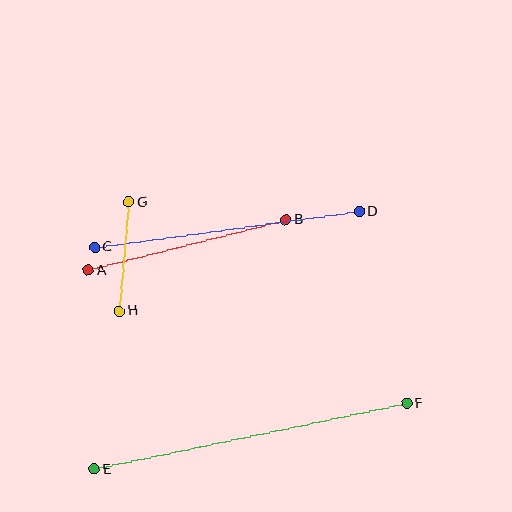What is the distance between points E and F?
The distance is approximately 319 pixels.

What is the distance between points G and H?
The distance is approximately 109 pixels.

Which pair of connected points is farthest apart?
Points E and F are farthest apart.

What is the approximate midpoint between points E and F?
The midpoint is at approximately (251, 436) pixels.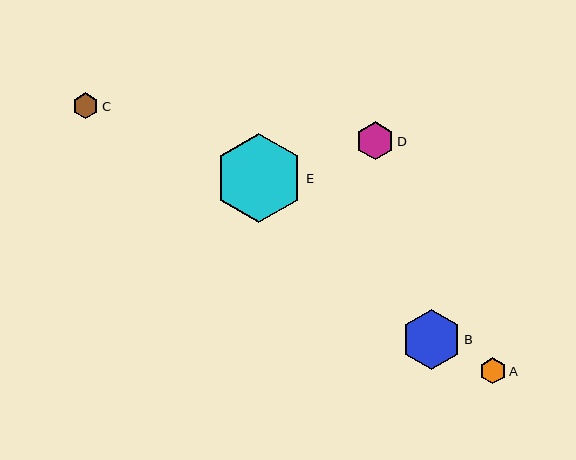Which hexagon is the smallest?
Hexagon C is the smallest with a size of approximately 26 pixels.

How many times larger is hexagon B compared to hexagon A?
Hexagon B is approximately 2.3 times the size of hexagon A.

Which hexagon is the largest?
Hexagon E is the largest with a size of approximately 89 pixels.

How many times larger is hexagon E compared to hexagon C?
Hexagon E is approximately 3.4 times the size of hexagon C.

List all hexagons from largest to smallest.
From largest to smallest: E, B, D, A, C.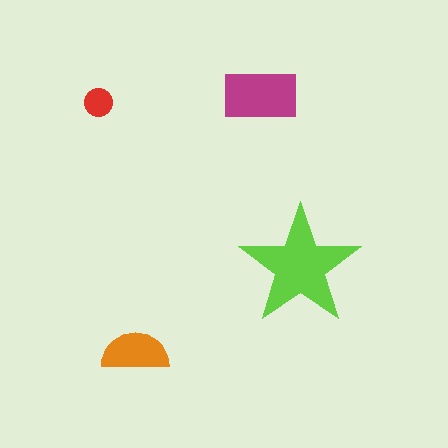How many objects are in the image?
There are 4 objects in the image.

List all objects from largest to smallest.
The lime star, the magenta rectangle, the orange semicircle, the red circle.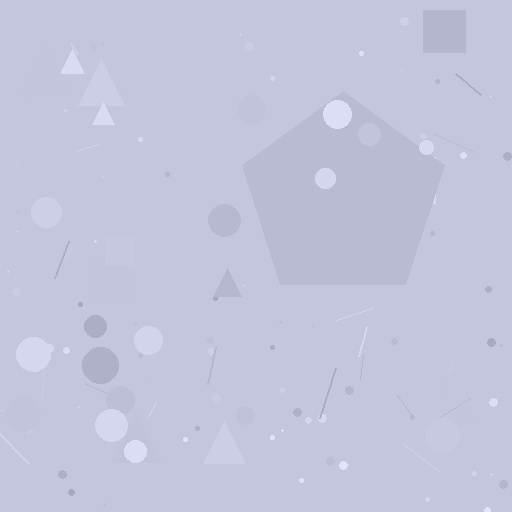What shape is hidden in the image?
A pentagon is hidden in the image.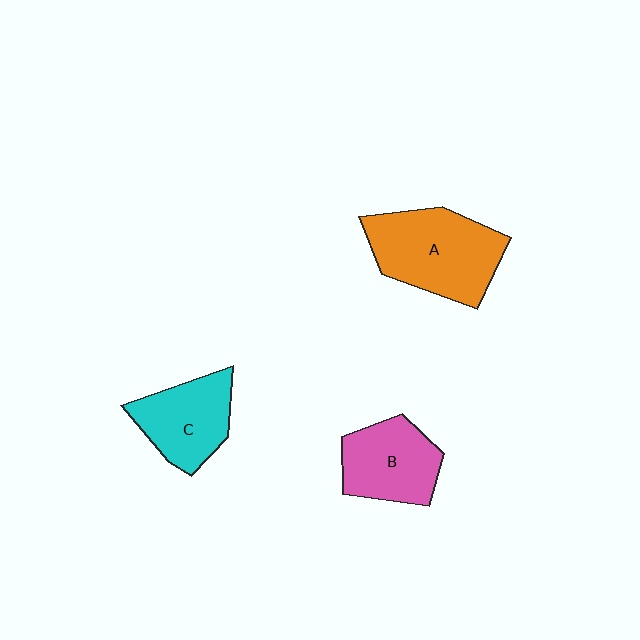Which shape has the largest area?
Shape A (orange).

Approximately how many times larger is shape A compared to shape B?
Approximately 1.4 times.